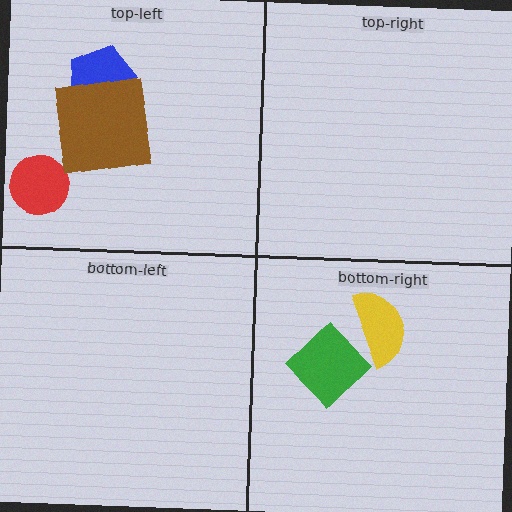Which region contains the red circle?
The top-left region.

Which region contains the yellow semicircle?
The bottom-right region.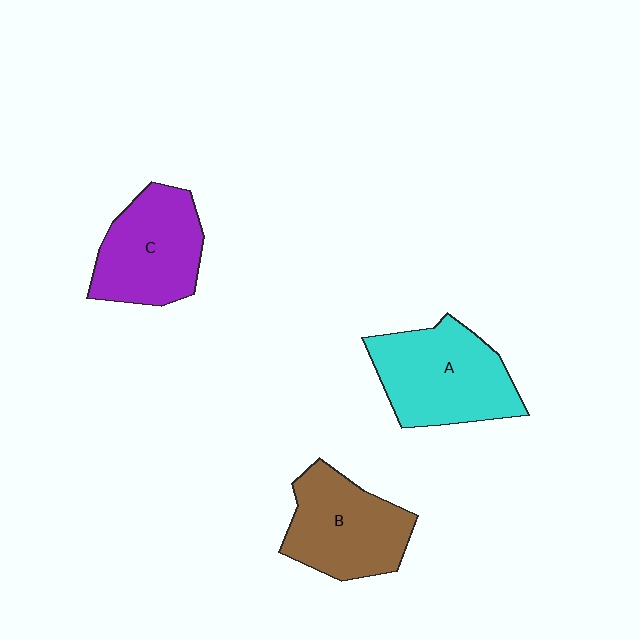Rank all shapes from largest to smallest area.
From largest to smallest: A (cyan), B (brown), C (purple).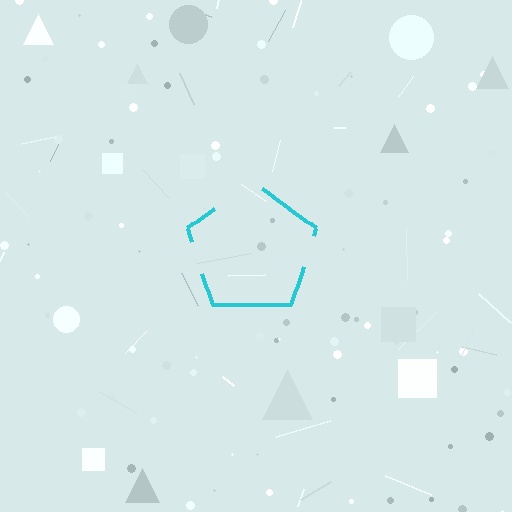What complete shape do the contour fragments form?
The contour fragments form a pentagon.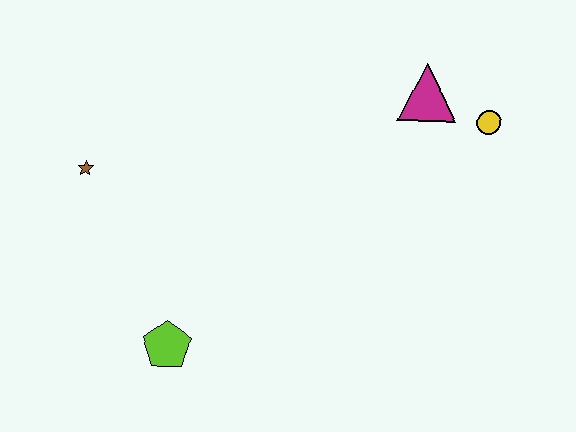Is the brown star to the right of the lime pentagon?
No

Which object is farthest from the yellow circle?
The brown star is farthest from the yellow circle.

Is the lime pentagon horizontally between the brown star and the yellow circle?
Yes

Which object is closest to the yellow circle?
The magenta triangle is closest to the yellow circle.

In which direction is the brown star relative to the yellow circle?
The brown star is to the left of the yellow circle.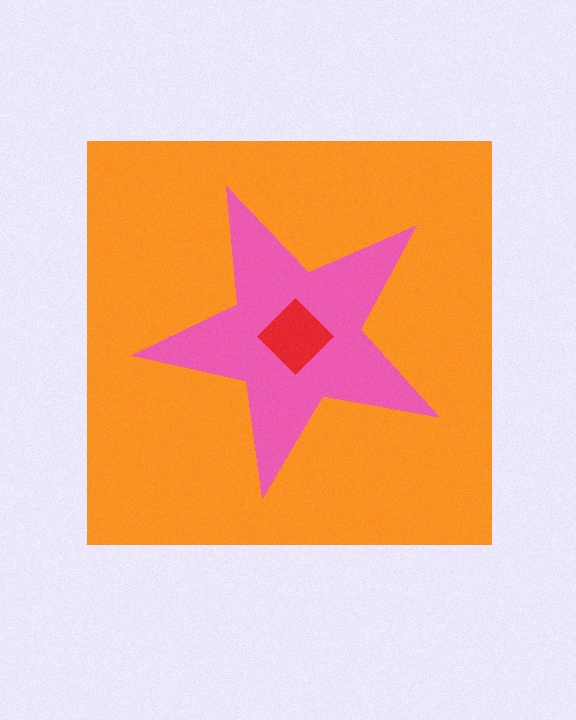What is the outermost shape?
The orange square.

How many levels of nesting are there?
3.